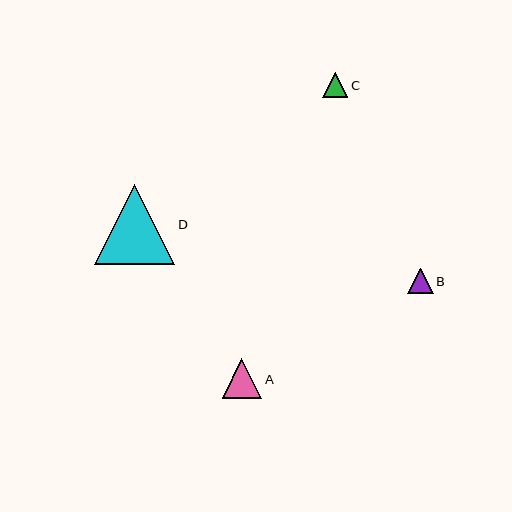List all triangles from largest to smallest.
From largest to smallest: D, A, B, C.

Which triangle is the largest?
Triangle D is the largest with a size of approximately 81 pixels.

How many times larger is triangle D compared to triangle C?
Triangle D is approximately 3.2 times the size of triangle C.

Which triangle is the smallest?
Triangle C is the smallest with a size of approximately 25 pixels.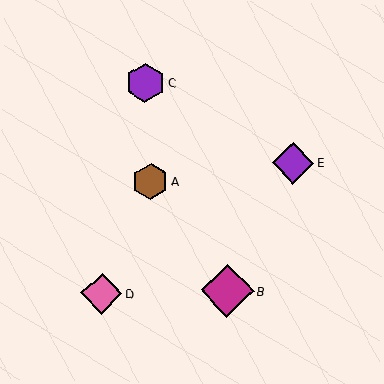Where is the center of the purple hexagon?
The center of the purple hexagon is at (145, 83).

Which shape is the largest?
The magenta diamond (labeled B) is the largest.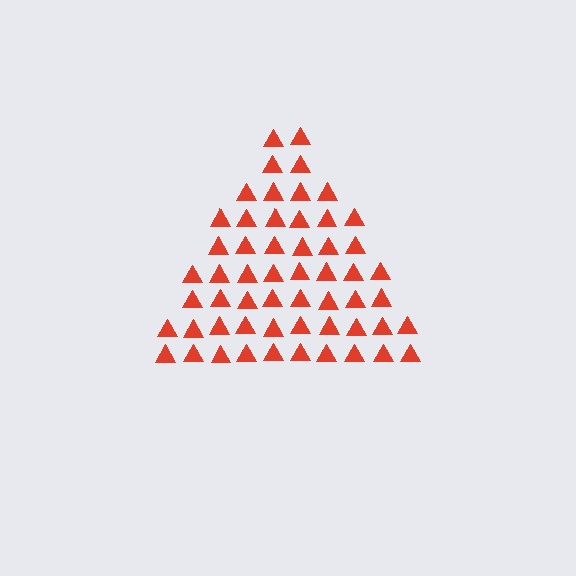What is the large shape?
The large shape is a triangle.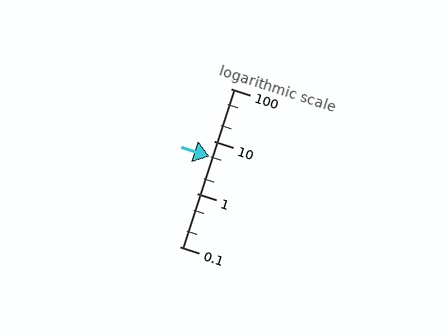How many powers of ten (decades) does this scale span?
The scale spans 3 decades, from 0.1 to 100.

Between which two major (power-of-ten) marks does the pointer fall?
The pointer is between 1 and 10.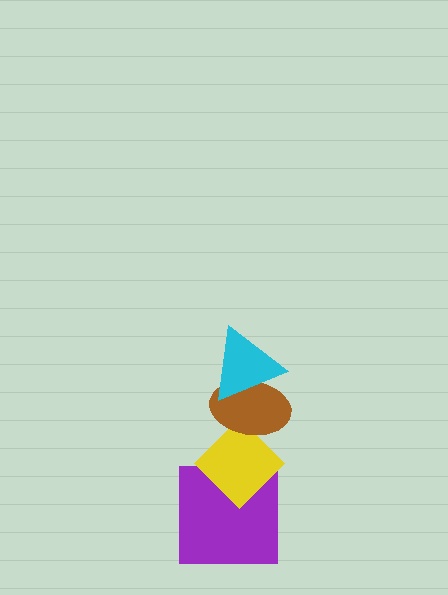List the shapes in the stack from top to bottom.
From top to bottom: the cyan triangle, the brown ellipse, the yellow diamond, the purple square.